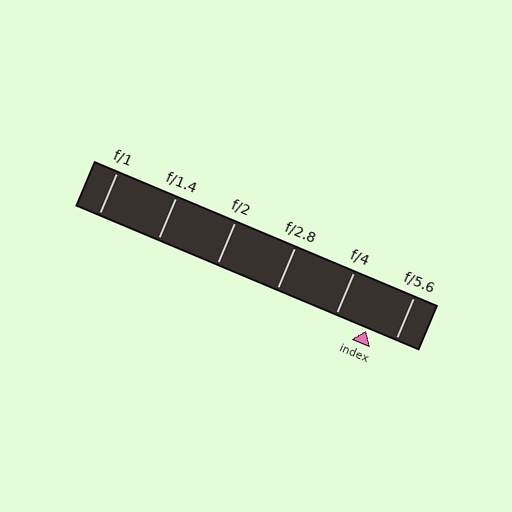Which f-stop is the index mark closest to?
The index mark is closest to f/5.6.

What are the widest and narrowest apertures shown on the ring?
The widest aperture shown is f/1 and the narrowest is f/5.6.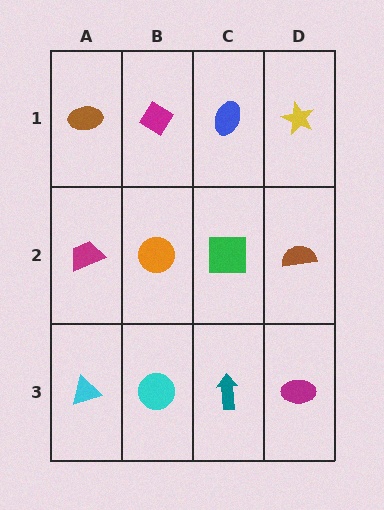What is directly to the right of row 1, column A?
A magenta diamond.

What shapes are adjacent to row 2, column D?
A yellow star (row 1, column D), a magenta ellipse (row 3, column D), a green square (row 2, column C).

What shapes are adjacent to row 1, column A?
A magenta trapezoid (row 2, column A), a magenta diamond (row 1, column B).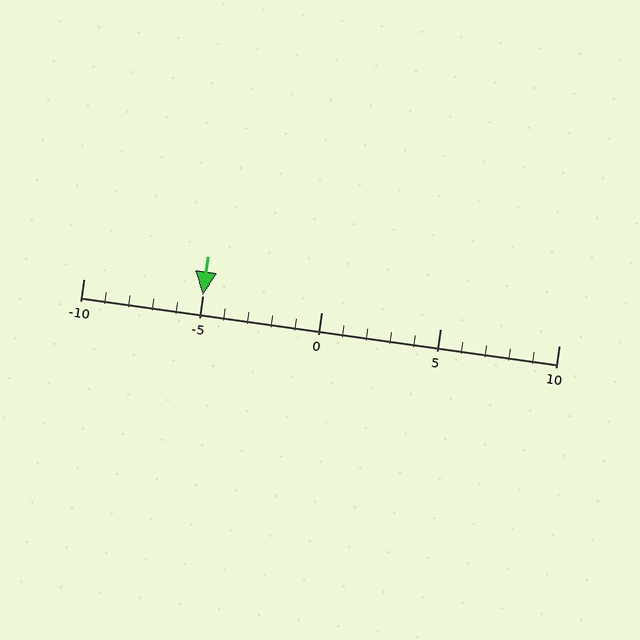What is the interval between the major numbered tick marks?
The major tick marks are spaced 5 units apart.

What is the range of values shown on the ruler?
The ruler shows values from -10 to 10.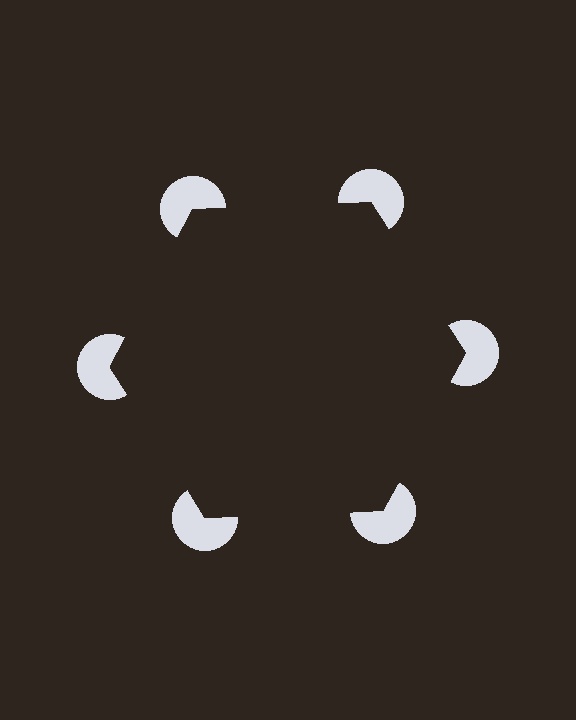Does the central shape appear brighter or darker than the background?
It typically appears slightly darker than the background, even though no actual brightness change is drawn.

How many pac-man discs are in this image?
There are 6 — one at each vertex of the illusory hexagon.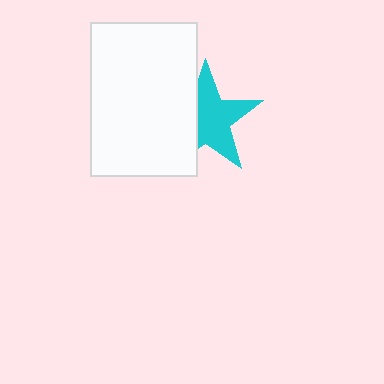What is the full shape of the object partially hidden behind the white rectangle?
The partially hidden object is a cyan star.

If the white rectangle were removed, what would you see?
You would see the complete cyan star.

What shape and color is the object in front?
The object in front is a white rectangle.